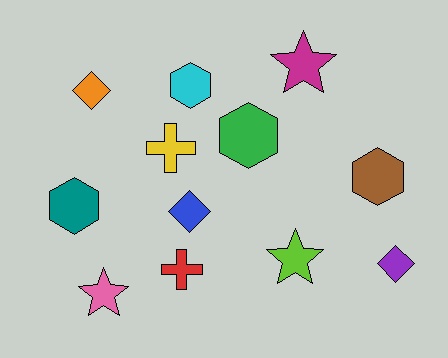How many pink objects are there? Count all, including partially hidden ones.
There is 1 pink object.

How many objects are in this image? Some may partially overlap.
There are 12 objects.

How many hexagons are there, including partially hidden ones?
There are 4 hexagons.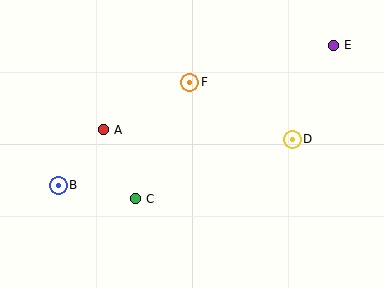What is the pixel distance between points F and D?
The distance between F and D is 117 pixels.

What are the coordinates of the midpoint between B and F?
The midpoint between B and F is at (124, 134).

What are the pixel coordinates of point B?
Point B is at (58, 185).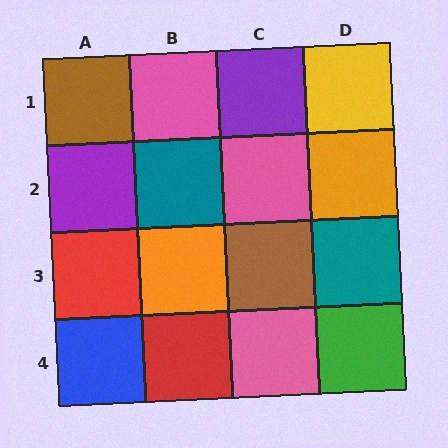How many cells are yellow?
1 cell is yellow.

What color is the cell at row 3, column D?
Teal.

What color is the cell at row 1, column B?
Pink.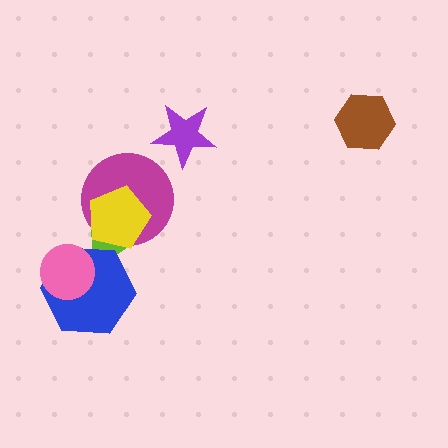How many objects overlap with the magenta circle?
2 objects overlap with the magenta circle.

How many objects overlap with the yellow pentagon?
2 objects overlap with the yellow pentagon.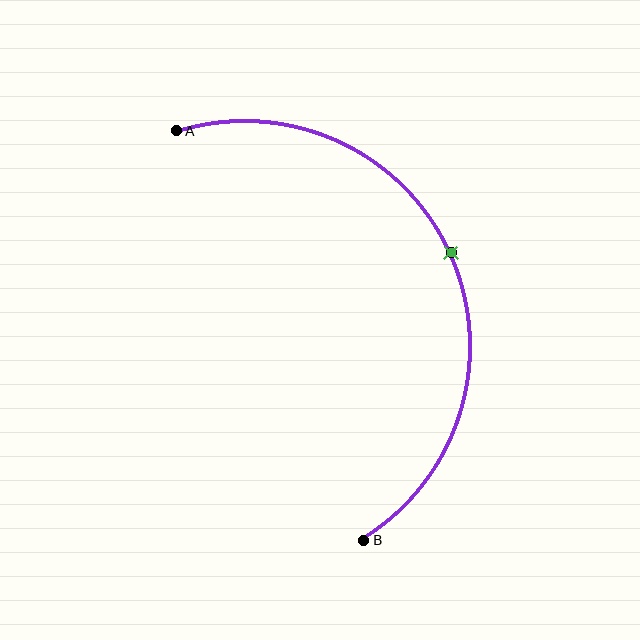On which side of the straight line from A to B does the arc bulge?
The arc bulges to the right of the straight line connecting A and B.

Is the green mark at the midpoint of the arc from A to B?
Yes. The green mark lies on the arc at equal arc-length from both A and B — it is the arc midpoint.